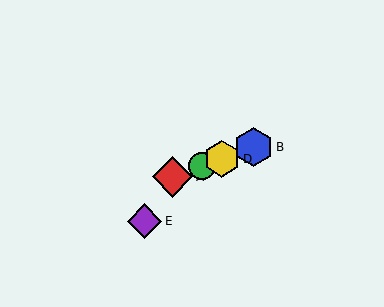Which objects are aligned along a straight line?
Objects A, B, C, D are aligned along a straight line.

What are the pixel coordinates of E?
Object E is at (145, 221).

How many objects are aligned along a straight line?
4 objects (A, B, C, D) are aligned along a straight line.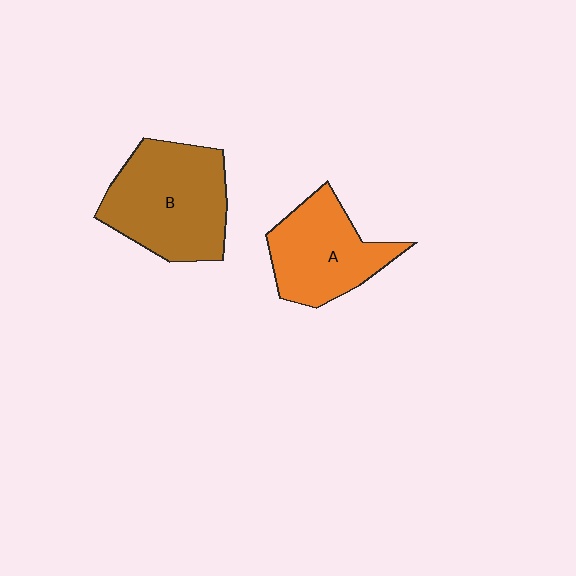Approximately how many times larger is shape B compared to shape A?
Approximately 1.3 times.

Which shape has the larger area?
Shape B (brown).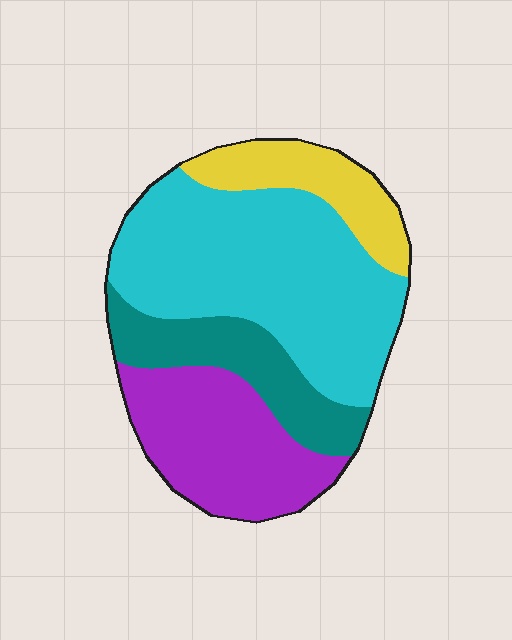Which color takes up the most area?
Cyan, at roughly 45%.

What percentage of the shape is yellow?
Yellow takes up less than a sixth of the shape.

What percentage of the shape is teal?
Teal takes up between a sixth and a third of the shape.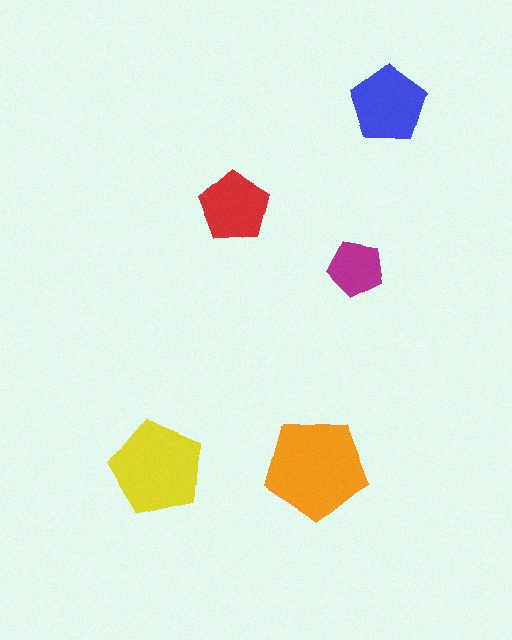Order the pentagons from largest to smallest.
the orange one, the yellow one, the blue one, the red one, the magenta one.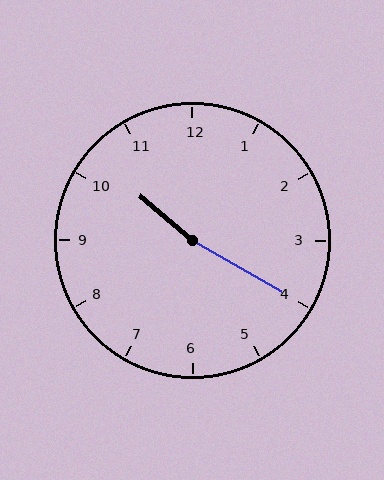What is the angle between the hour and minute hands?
Approximately 170 degrees.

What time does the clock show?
10:20.